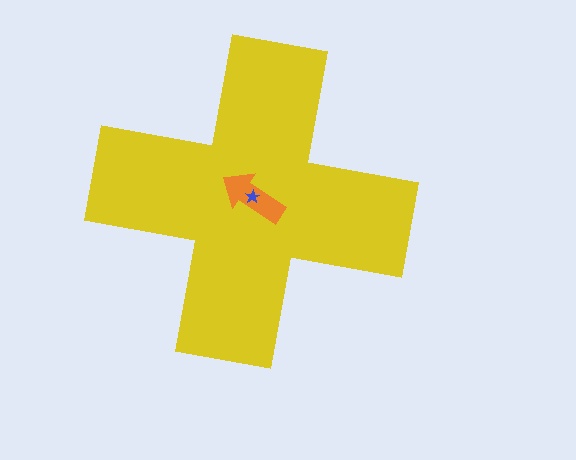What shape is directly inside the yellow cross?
The orange arrow.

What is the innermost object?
The blue star.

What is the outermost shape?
The yellow cross.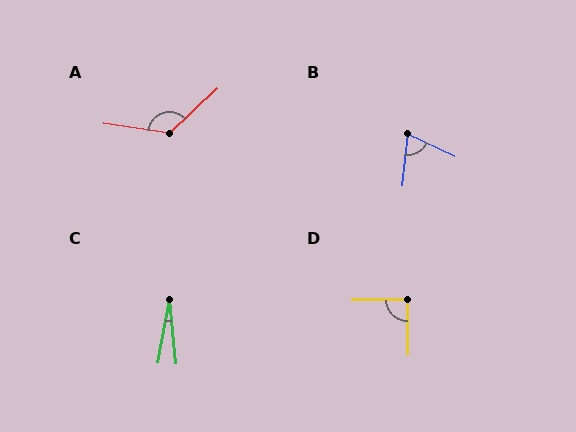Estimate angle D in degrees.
Approximately 90 degrees.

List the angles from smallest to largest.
C (16°), B (71°), D (90°), A (129°).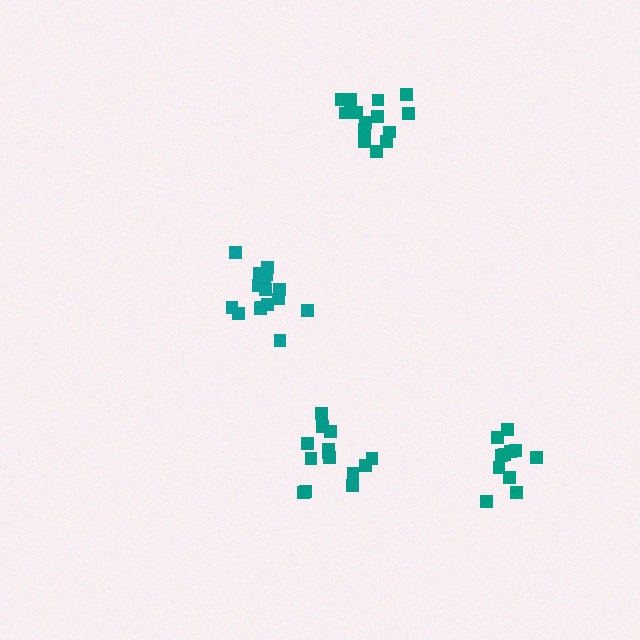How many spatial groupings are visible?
There are 4 spatial groupings.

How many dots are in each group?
Group 1: 14 dots, Group 2: 11 dots, Group 3: 16 dots, Group 4: 15 dots (56 total).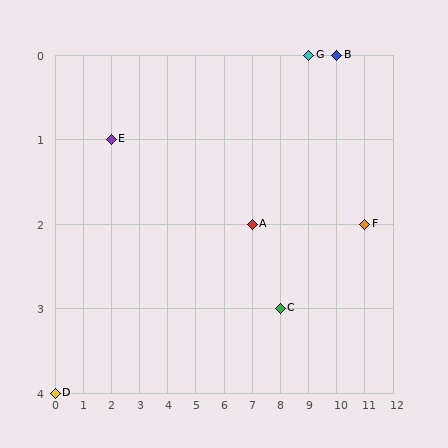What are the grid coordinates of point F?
Point F is at grid coordinates (11, 2).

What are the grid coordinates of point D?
Point D is at grid coordinates (0, 4).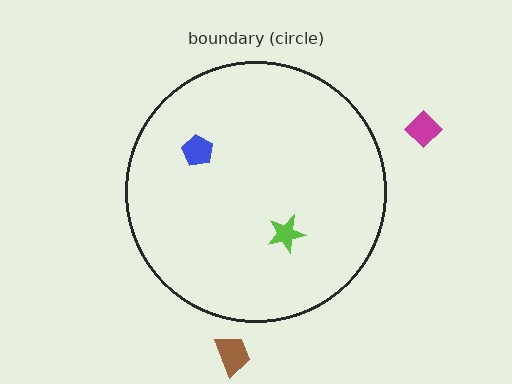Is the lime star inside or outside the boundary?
Inside.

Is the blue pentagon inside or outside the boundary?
Inside.